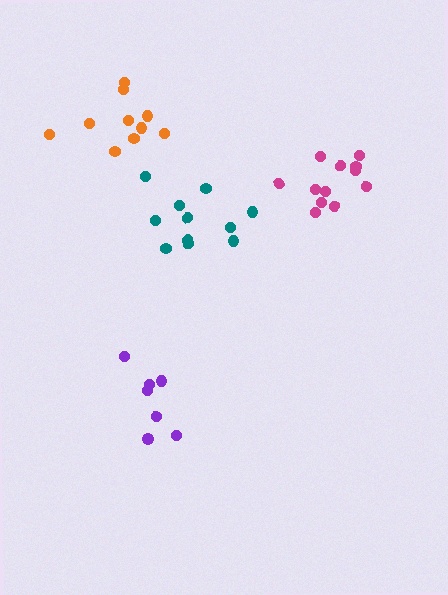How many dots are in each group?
Group 1: 12 dots, Group 2: 11 dots, Group 3: 7 dots, Group 4: 10 dots (40 total).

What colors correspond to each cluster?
The clusters are colored: magenta, teal, purple, orange.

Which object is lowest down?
The purple cluster is bottommost.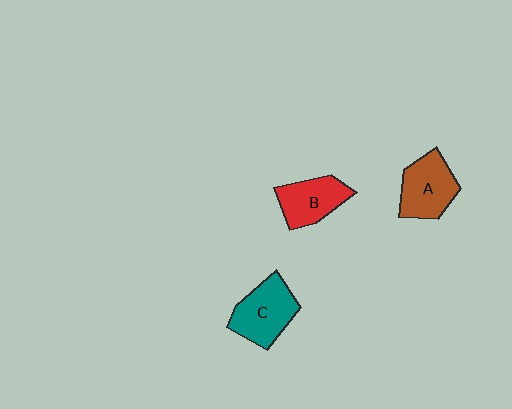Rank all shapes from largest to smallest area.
From largest to smallest: C (teal), A (brown), B (red).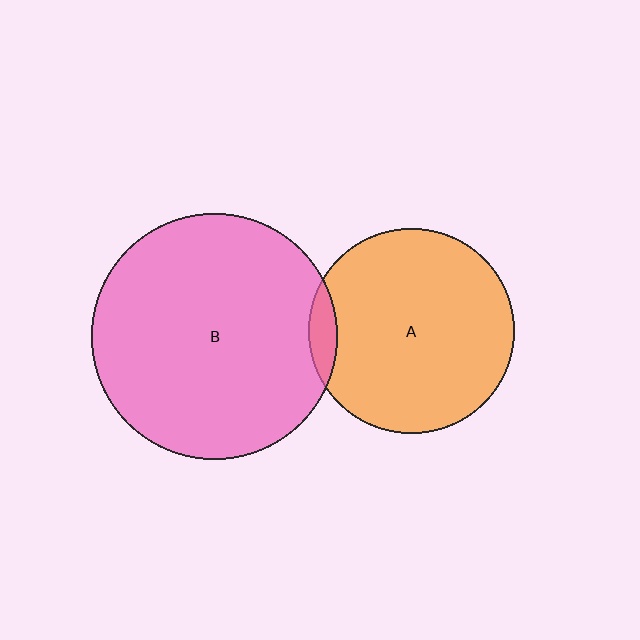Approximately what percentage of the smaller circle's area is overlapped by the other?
Approximately 5%.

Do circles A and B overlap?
Yes.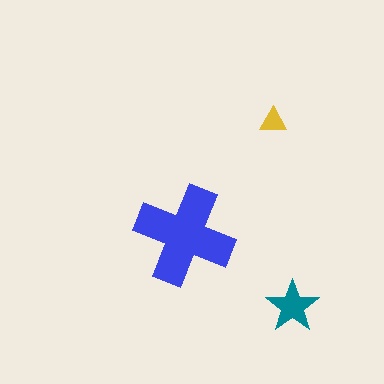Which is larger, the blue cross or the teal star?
The blue cross.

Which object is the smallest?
The yellow triangle.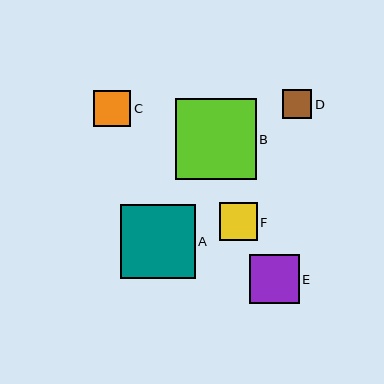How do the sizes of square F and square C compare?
Square F and square C are approximately the same size.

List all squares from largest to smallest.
From largest to smallest: B, A, E, F, C, D.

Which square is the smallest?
Square D is the smallest with a size of approximately 30 pixels.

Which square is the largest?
Square B is the largest with a size of approximately 81 pixels.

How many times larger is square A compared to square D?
Square A is approximately 2.5 times the size of square D.